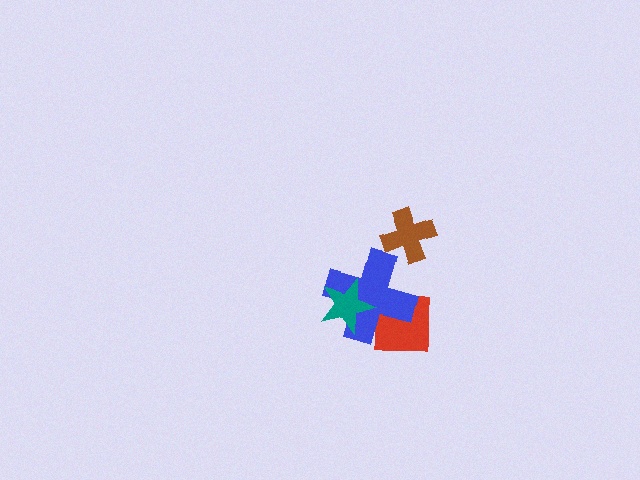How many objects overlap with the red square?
1 object overlaps with the red square.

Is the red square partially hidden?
Yes, it is partially covered by another shape.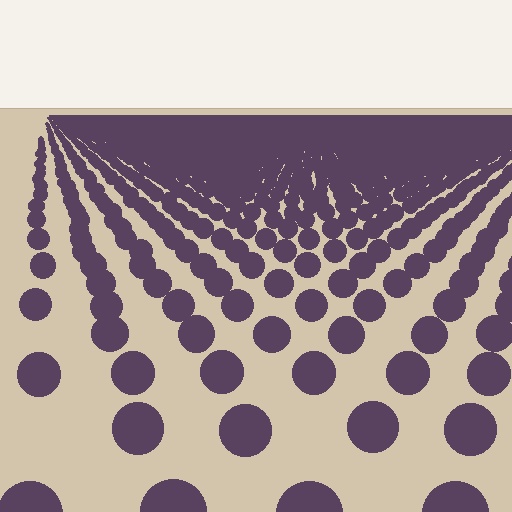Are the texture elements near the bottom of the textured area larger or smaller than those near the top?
Larger. Near the bottom, elements are closer to the viewer and appear at a bigger on-screen size.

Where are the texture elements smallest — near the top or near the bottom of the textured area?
Near the top.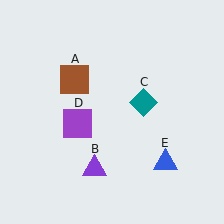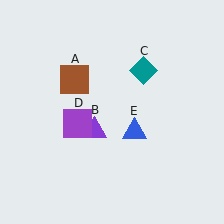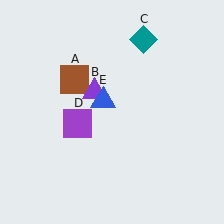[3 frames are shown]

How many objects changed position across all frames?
3 objects changed position: purple triangle (object B), teal diamond (object C), blue triangle (object E).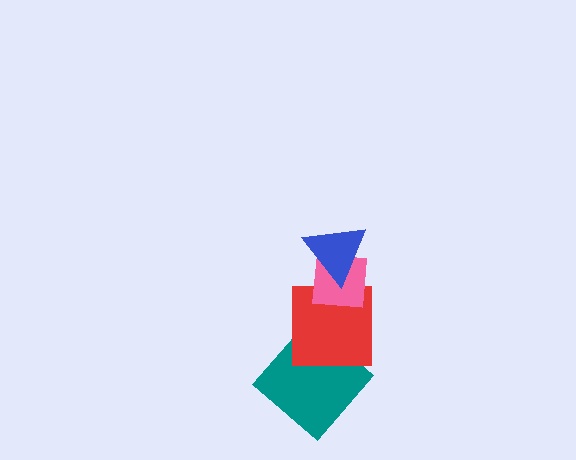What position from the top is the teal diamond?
The teal diamond is 4th from the top.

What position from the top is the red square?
The red square is 3rd from the top.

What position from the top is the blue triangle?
The blue triangle is 1st from the top.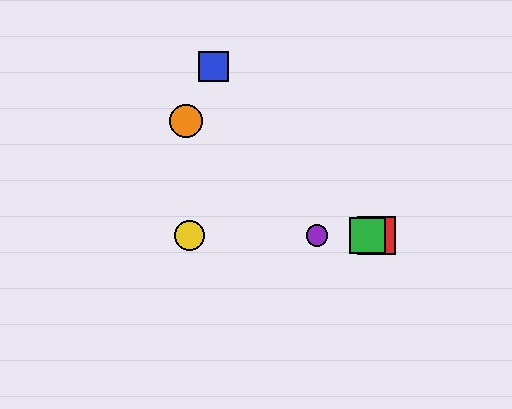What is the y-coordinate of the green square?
The green square is at y≈236.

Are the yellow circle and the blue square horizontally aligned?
No, the yellow circle is at y≈236 and the blue square is at y≈66.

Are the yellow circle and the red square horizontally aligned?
Yes, both are at y≈236.